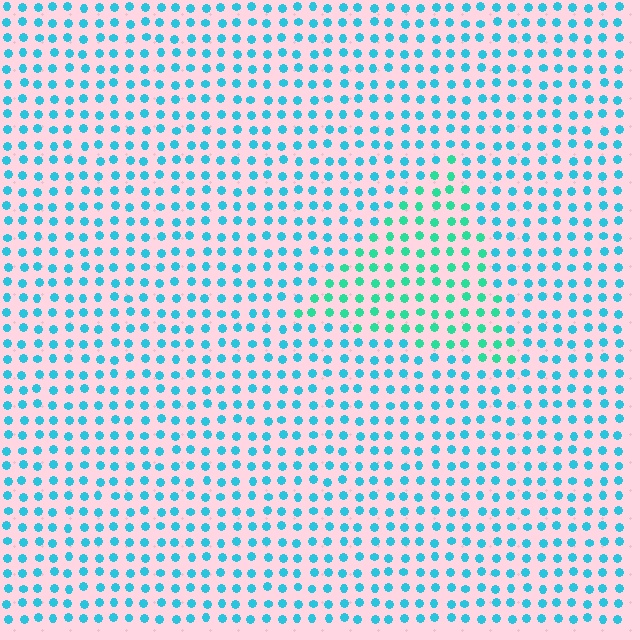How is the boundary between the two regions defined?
The boundary is defined purely by a slight shift in hue (about 31 degrees). Spacing, size, and orientation are identical on both sides.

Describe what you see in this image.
The image is filled with small cyan elements in a uniform arrangement. A triangle-shaped region is visible where the elements are tinted to a slightly different hue, forming a subtle color boundary.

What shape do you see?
I see a triangle.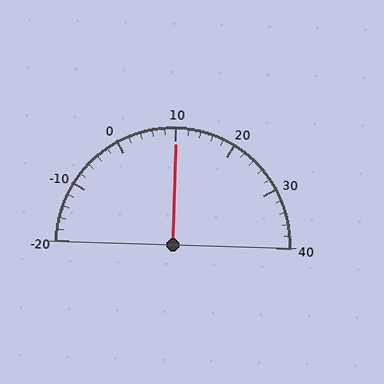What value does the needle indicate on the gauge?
The needle indicates approximately 10.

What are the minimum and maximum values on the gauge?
The gauge ranges from -20 to 40.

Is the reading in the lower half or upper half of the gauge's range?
The reading is in the upper half of the range (-20 to 40).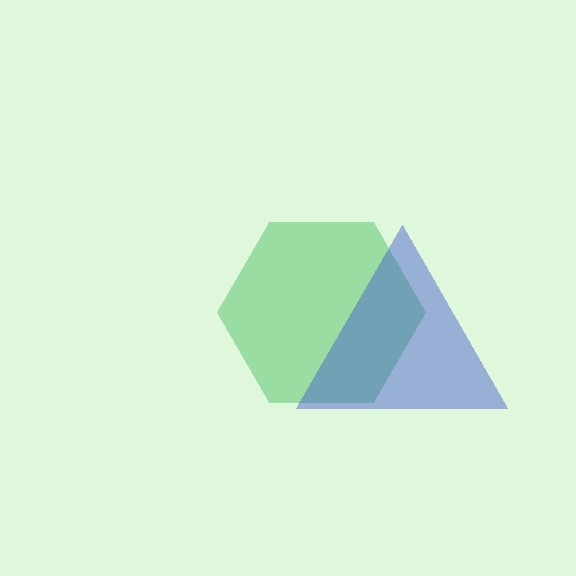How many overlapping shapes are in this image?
There are 2 overlapping shapes in the image.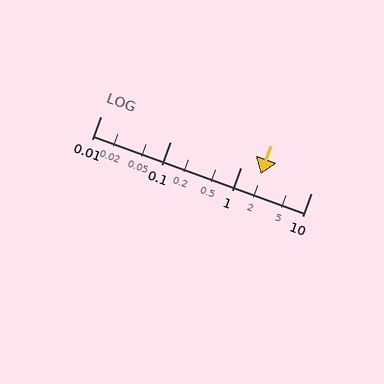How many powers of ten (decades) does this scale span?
The scale spans 3 decades, from 0.01 to 10.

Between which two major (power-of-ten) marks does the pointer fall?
The pointer is between 1 and 10.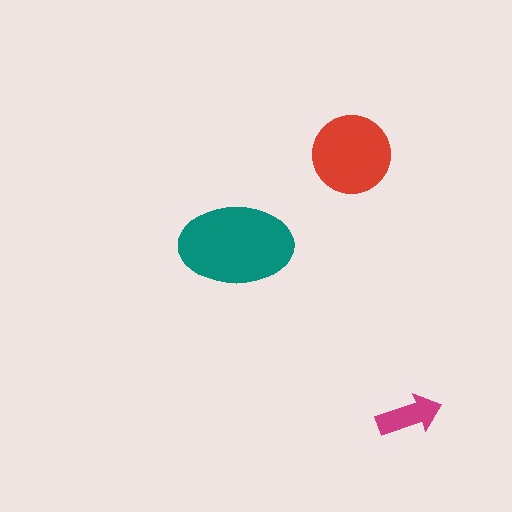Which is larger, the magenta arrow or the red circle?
The red circle.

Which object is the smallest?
The magenta arrow.